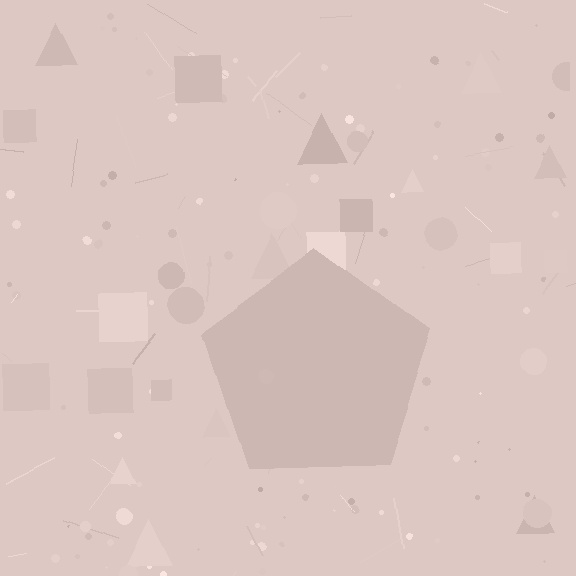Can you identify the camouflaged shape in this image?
The camouflaged shape is a pentagon.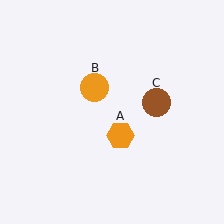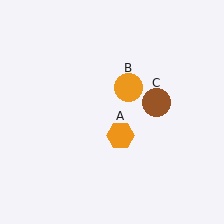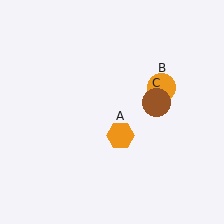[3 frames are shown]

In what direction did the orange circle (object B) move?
The orange circle (object B) moved right.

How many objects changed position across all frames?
1 object changed position: orange circle (object B).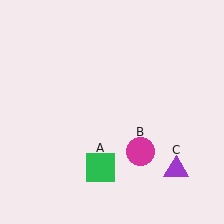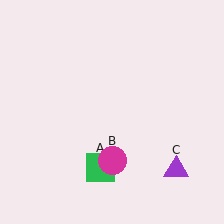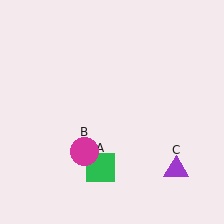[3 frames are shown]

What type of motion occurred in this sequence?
The magenta circle (object B) rotated clockwise around the center of the scene.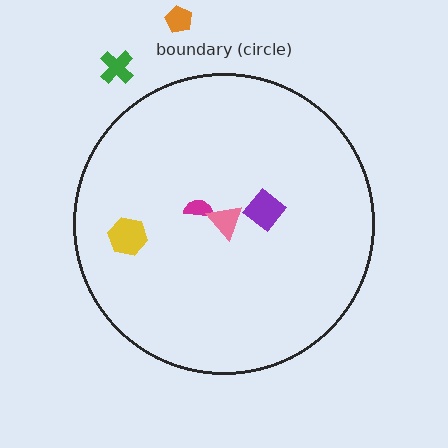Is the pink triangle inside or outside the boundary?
Inside.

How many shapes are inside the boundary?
4 inside, 2 outside.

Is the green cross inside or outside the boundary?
Outside.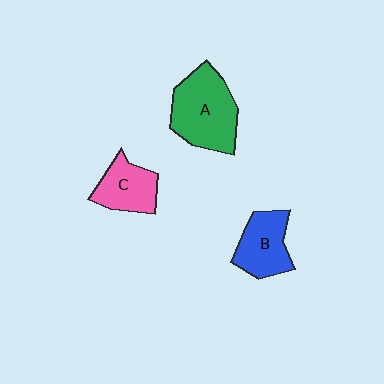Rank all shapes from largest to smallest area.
From largest to smallest: A (green), B (blue), C (pink).